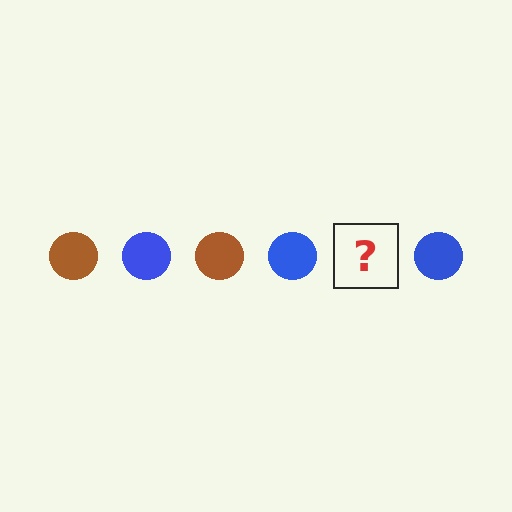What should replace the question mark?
The question mark should be replaced with a brown circle.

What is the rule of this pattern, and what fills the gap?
The rule is that the pattern cycles through brown, blue circles. The gap should be filled with a brown circle.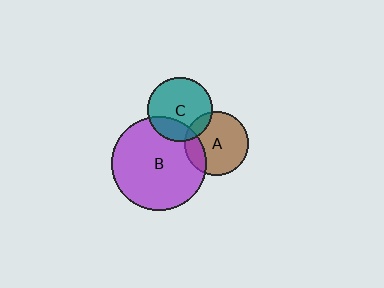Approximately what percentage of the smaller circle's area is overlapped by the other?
Approximately 25%.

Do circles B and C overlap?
Yes.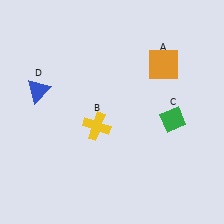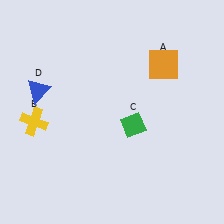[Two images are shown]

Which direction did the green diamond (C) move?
The green diamond (C) moved left.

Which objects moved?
The objects that moved are: the yellow cross (B), the green diamond (C).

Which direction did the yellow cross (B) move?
The yellow cross (B) moved left.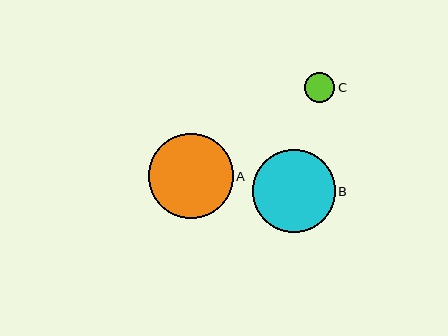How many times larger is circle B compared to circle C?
Circle B is approximately 2.7 times the size of circle C.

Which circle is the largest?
Circle A is the largest with a size of approximately 85 pixels.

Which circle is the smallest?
Circle C is the smallest with a size of approximately 30 pixels.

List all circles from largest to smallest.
From largest to smallest: A, B, C.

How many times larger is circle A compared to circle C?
Circle A is approximately 2.8 times the size of circle C.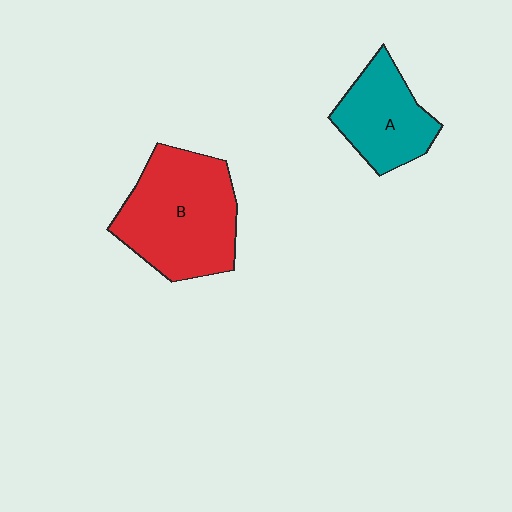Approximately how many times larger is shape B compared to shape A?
Approximately 1.6 times.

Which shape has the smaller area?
Shape A (teal).